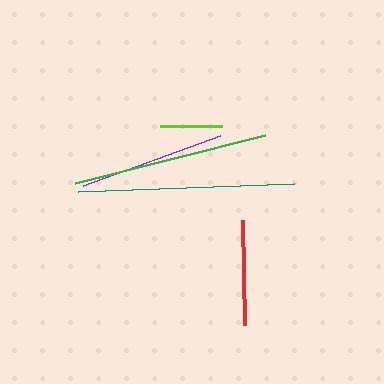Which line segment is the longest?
The teal line is the longest at approximately 217 pixels.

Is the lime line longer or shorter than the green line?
The green line is longer than the lime line.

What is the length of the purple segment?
The purple segment is approximately 146 pixels long.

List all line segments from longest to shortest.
From longest to shortest: teal, green, purple, red, lime.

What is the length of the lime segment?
The lime segment is approximately 62 pixels long.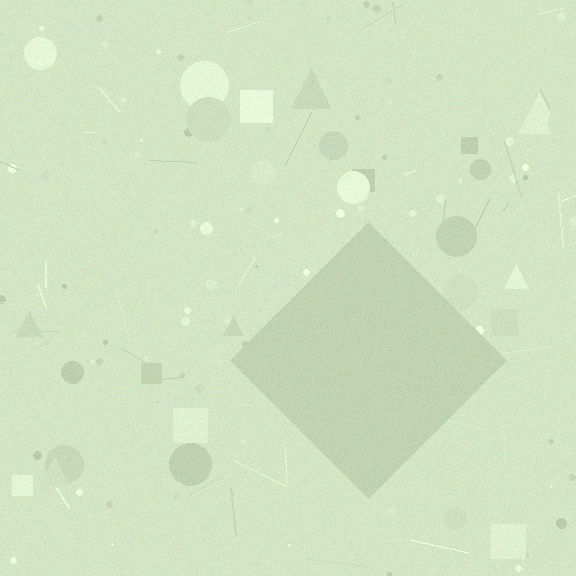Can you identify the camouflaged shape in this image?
The camouflaged shape is a diamond.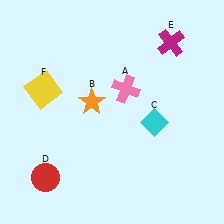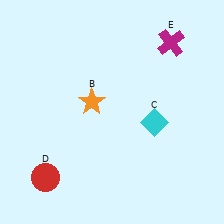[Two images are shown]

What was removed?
The pink cross (A), the yellow square (F) were removed in Image 2.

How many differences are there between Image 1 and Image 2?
There are 2 differences between the two images.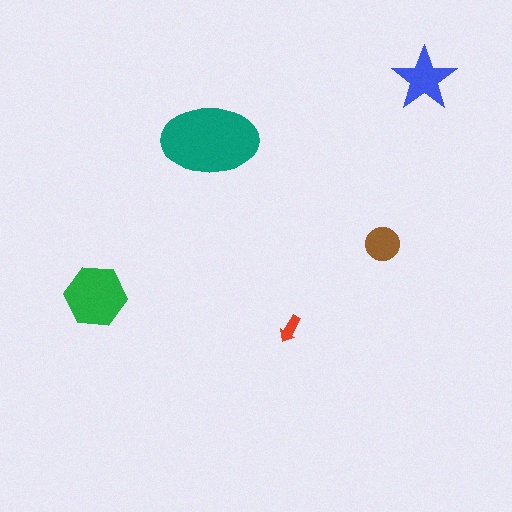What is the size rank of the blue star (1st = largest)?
3rd.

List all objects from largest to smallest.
The teal ellipse, the green hexagon, the blue star, the brown circle, the red arrow.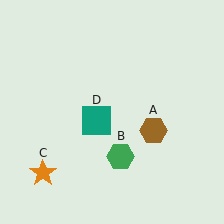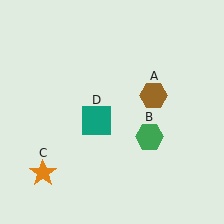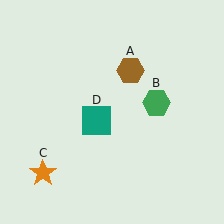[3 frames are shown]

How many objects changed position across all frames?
2 objects changed position: brown hexagon (object A), green hexagon (object B).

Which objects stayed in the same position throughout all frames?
Orange star (object C) and teal square (object D) remained stationary.